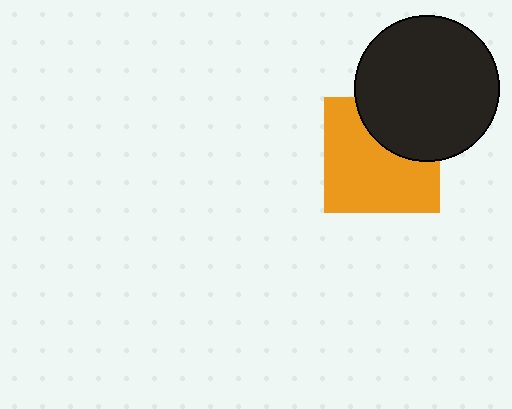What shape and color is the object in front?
The object in front is a black circle.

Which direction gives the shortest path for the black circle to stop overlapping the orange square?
Moving up gives the shortest separation.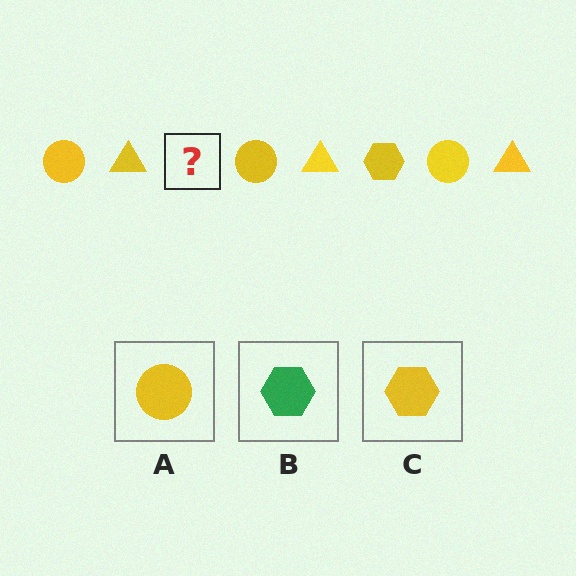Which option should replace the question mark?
Option C.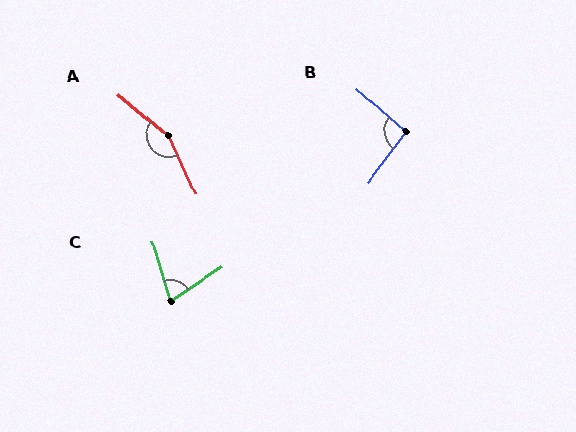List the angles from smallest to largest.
C (73°), B (94°), A (154°).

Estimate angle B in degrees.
Approximately 94 degrees.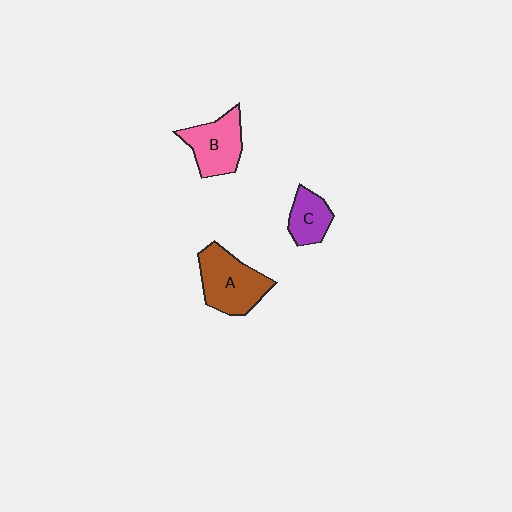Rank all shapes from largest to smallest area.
From largest to smallest: A (brown), B (pink), C (purple).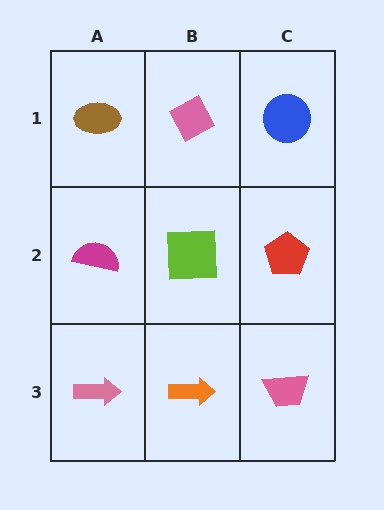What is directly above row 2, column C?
A blue circle.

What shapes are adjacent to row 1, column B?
A lime square (row 2, column B), a brown ellipse (row 1, column A), a blue circle (row 1, column C).